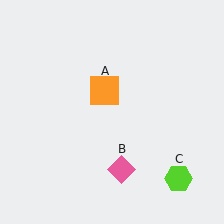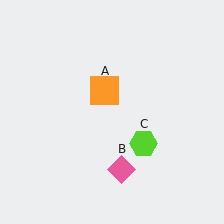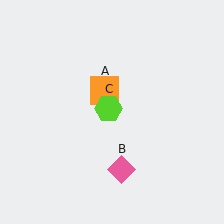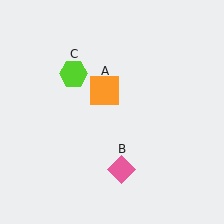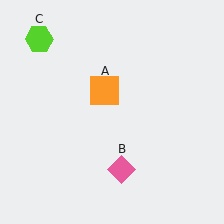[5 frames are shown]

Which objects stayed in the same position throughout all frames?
Orange square (object A) and pink diamond (object B) remained stationary.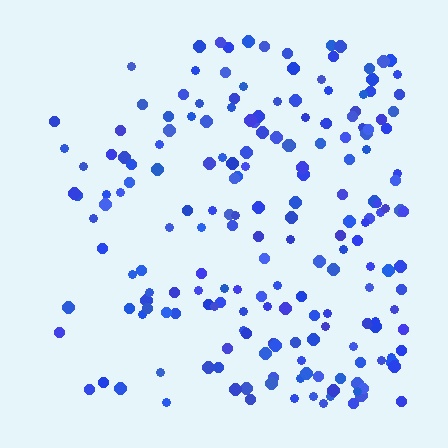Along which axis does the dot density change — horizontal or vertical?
Horizontal.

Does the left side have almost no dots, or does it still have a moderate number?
Still a moderate number, just noticeably fewer than the right.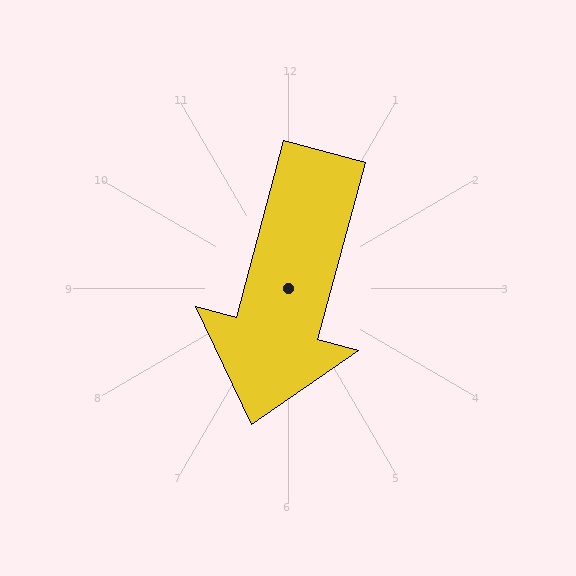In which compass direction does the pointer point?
South.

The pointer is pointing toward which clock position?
Roughly 7 o'clock.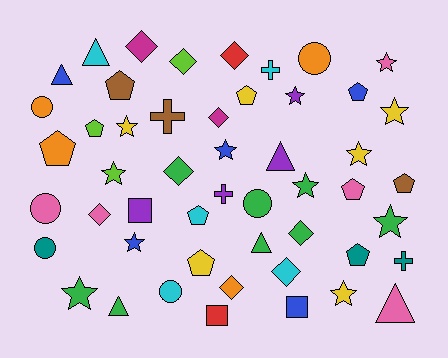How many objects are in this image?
There are 50 objects.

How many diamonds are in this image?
There are 9 diamonds.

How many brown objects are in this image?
There are 3 brown objects.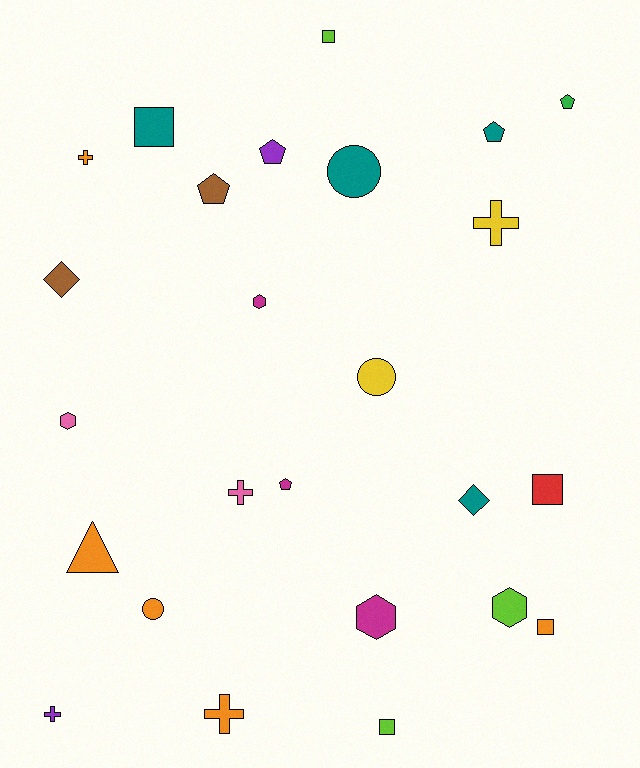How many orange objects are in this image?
There are 5 orange objects.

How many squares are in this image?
There are 5 squares.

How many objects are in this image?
There are 25 objects.